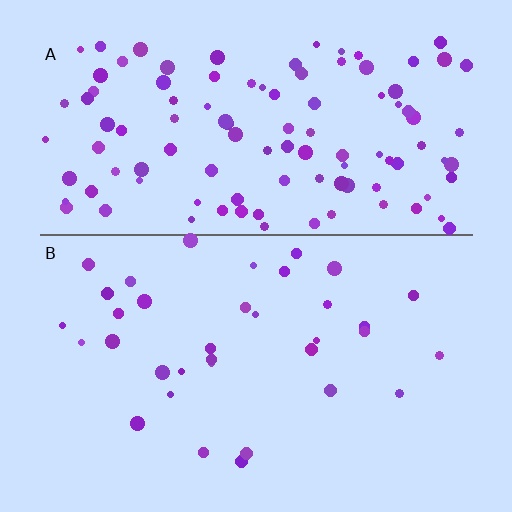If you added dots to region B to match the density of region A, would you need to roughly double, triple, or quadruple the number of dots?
Approximately triple.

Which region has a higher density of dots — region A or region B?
A (the top).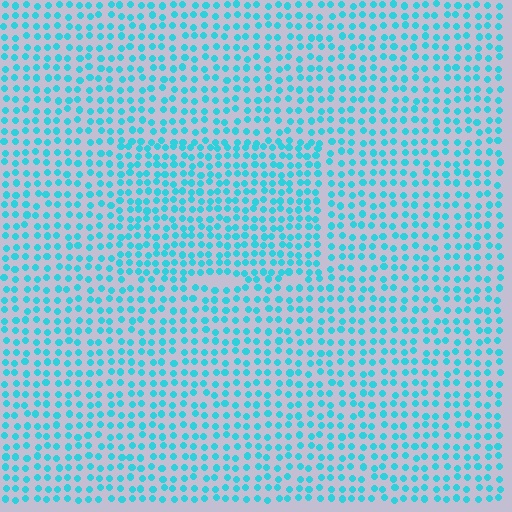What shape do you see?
I see a rectangle.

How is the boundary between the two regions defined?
The boundary is defined by a change in element density (approximately 1.4x ratio). All elements are the same color, size, and shape.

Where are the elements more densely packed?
The elements are more densely packed inside the rectangle boundary.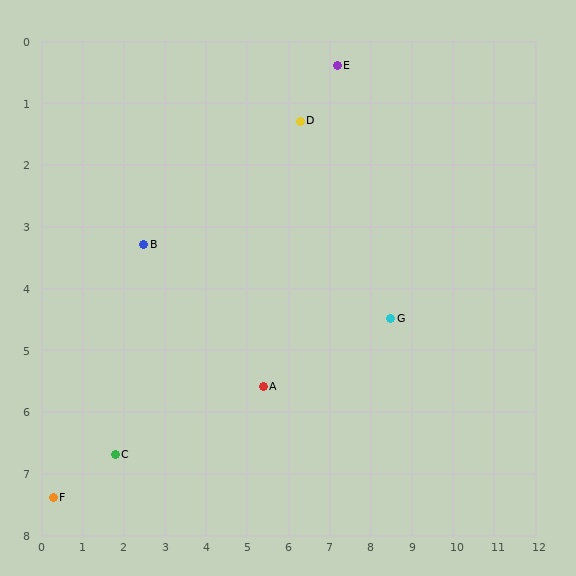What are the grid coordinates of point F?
Point F is at approximately (0.3, 7.4).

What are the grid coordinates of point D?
Point D is at approximately (6.3, 1.3).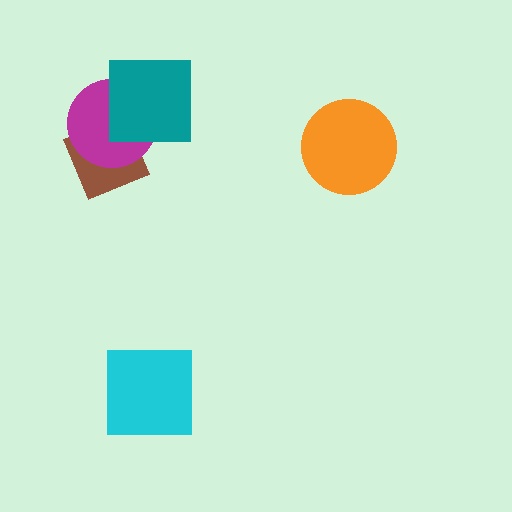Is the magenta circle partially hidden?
Yes, it is partially covered by another shape.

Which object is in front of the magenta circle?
The teal square is in front of the magenta circle.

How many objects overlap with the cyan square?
0 objects overlap with the cyan square.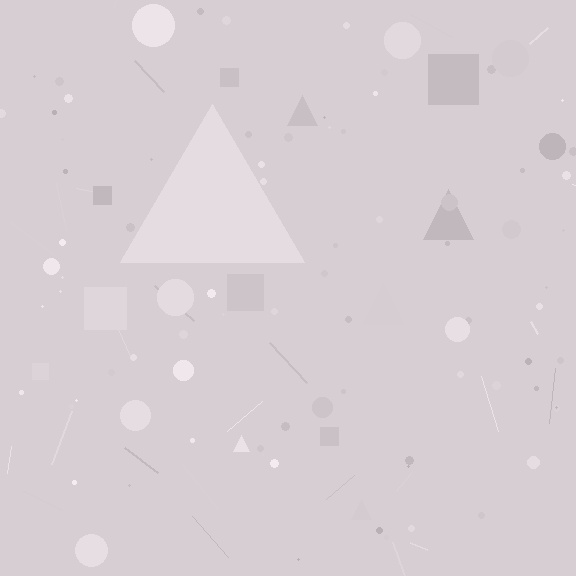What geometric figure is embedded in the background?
A triangle is embedded in the background.